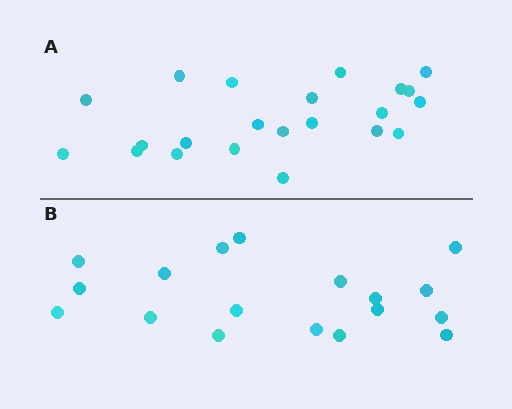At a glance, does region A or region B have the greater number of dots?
Region A (the top region) has more dots.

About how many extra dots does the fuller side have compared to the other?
Region A has about 4 more dots than region B.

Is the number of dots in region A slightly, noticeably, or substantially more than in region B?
Region A has only slightly more — the two regions are fairly close. The ratio is roughly 1.2 to 1.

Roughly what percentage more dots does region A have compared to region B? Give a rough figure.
About 20% more.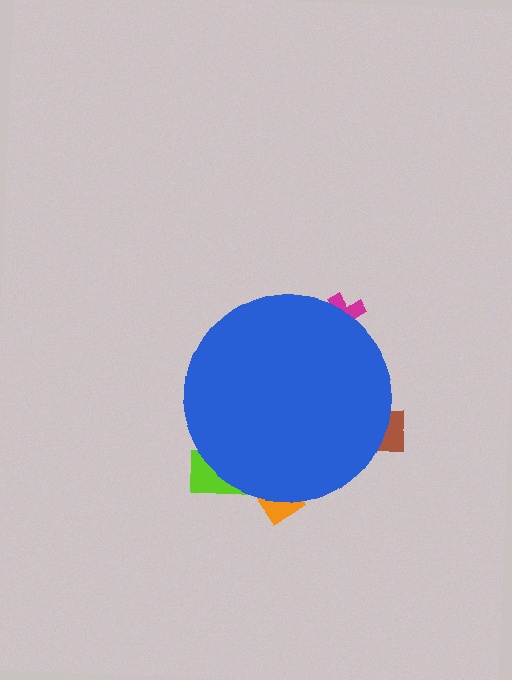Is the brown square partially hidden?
Yes, the brown square is partially hidden behind the blue circle.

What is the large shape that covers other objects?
A blue circle.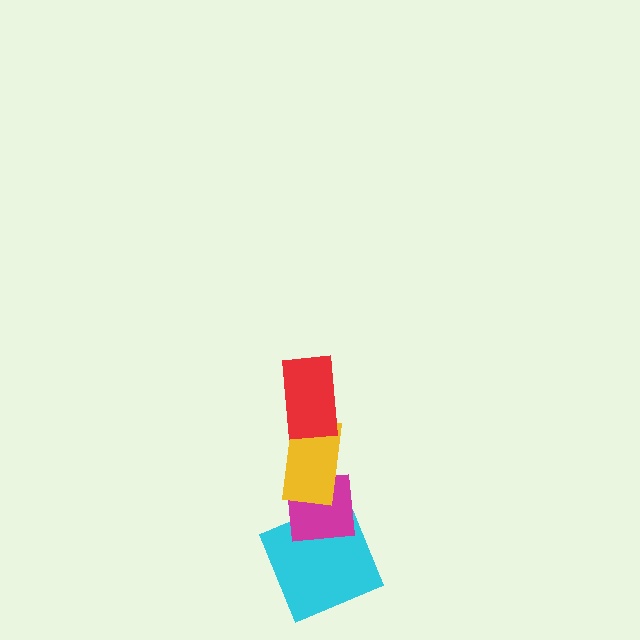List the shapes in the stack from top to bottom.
From top to bottom: the red rectangle, the yellow rectangle, the magenta square, the cyan square.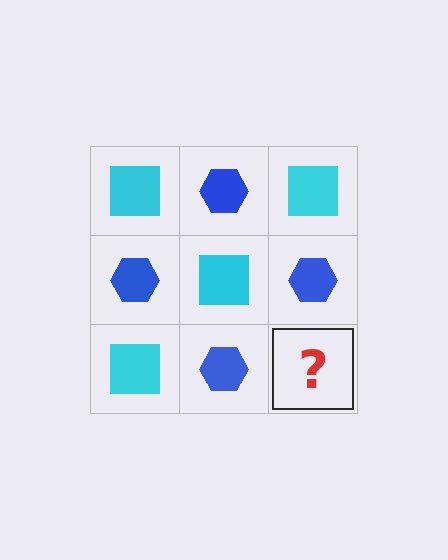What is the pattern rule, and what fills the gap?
The rule is that it alternates cyan square and blue hexagon in a checkerboard pattern. The gap should be filled with a cyan square.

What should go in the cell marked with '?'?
The missing cell should contain a cyan square.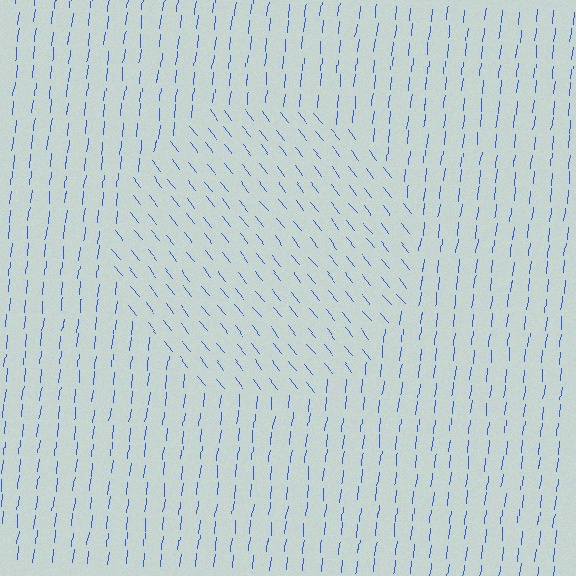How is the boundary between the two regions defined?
The boundary is defined purely by a change in line orientation (approximately 45 degrees difference). All lines are the same color and thickness.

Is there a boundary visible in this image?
Yes, there is a texture boundary formed by a change in line orientation.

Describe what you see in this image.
The image is filled with small blue line segments. A circle region in the image has lines oriented differently from the surrounding lines, creating a visible texture boundary.